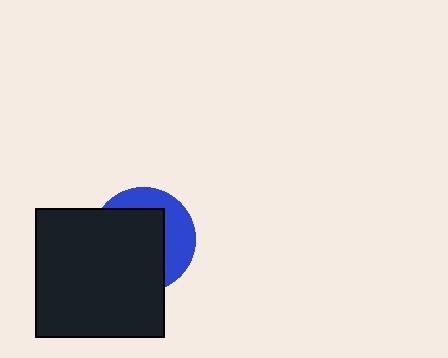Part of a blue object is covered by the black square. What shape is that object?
It is a circle.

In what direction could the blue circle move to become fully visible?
The blue circle could move toward the upper-right. That would shift it out from behind the black square entirely.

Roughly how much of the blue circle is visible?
A small part of it is visible (roughly 36%).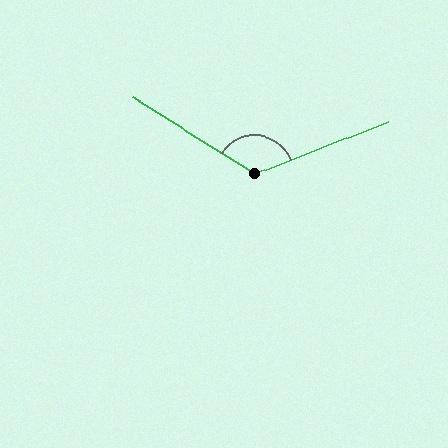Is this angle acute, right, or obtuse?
It is obtuse.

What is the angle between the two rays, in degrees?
Approximately 127 degrees.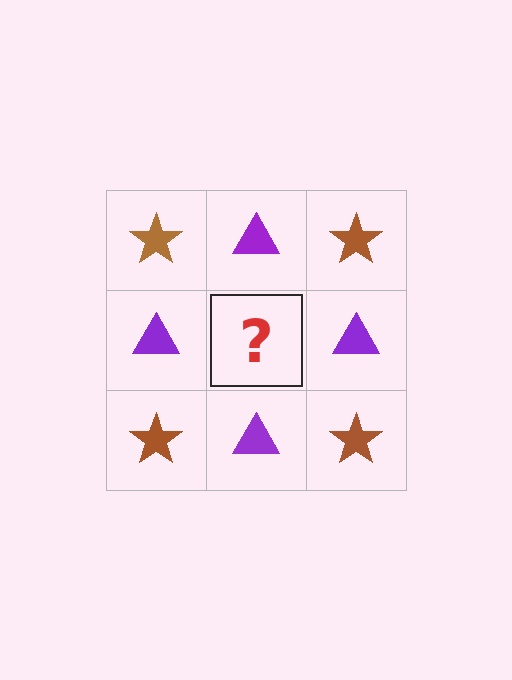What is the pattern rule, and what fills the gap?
The rule is that it alternates brown star and purple triangle in a checkerboard pattern. The gap should be filled with a brown star.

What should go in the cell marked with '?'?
The missing cell should contain a brown star.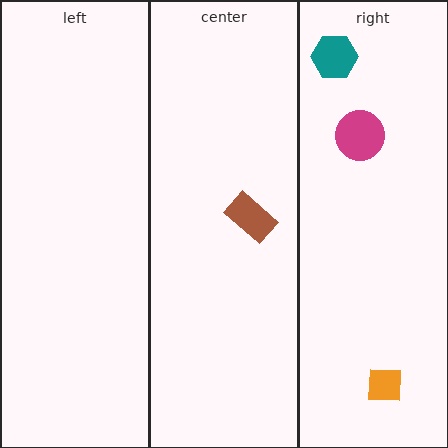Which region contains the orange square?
The right region.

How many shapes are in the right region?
3.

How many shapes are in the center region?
1.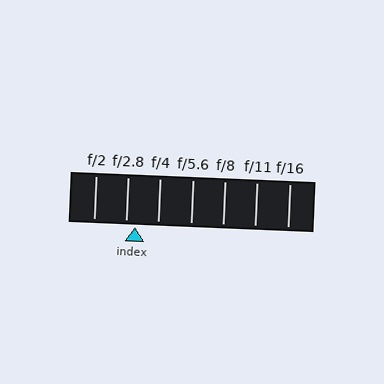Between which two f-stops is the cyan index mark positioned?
The index mark is between f/2.8 and f/4.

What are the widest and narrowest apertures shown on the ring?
The widest aperture shown is f/2 and the narrowest is f/16.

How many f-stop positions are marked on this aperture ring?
There are 7 f-stop positions marked.